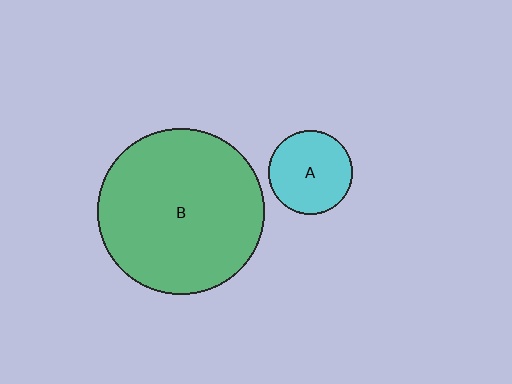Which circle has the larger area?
Circle B (green).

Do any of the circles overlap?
No, none of the circles overlap.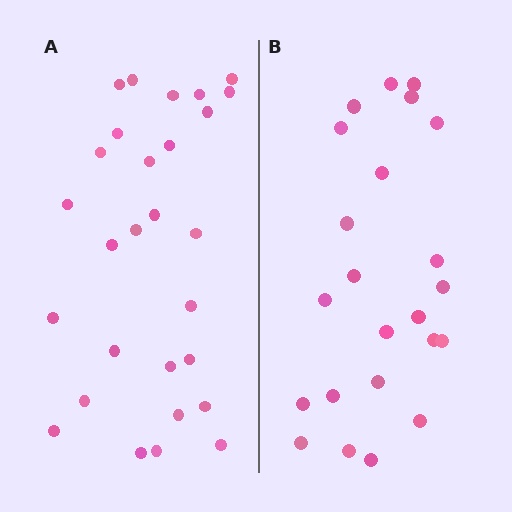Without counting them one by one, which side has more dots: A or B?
Region A (the left region) has more dots.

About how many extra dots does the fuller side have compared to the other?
Region A has about 5 more dots than region B.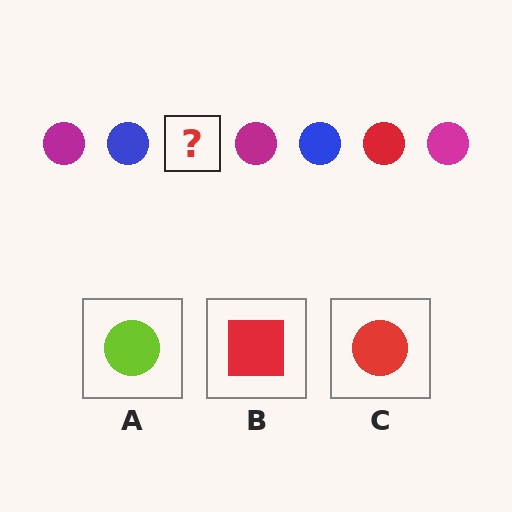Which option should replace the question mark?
Option C.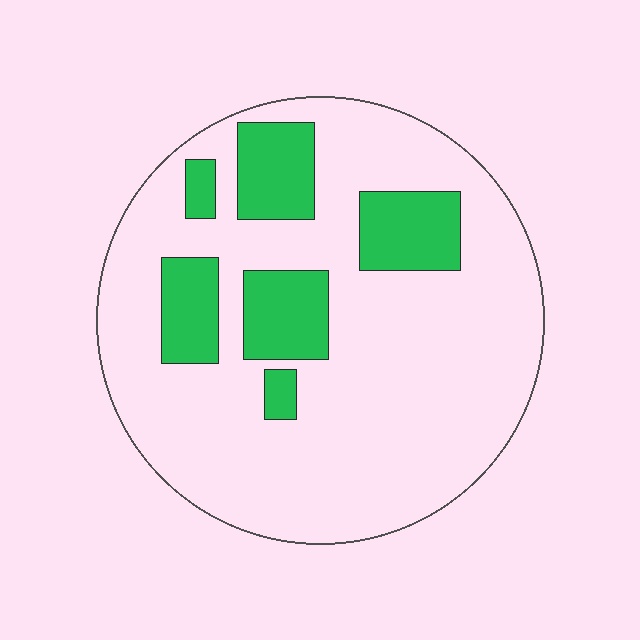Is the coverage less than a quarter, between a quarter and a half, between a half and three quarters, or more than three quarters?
Less than a quarter.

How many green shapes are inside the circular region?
6.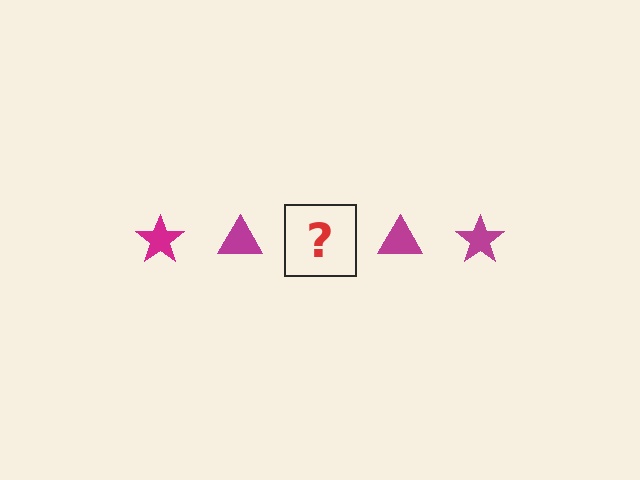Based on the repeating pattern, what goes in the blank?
The blank should be a magenta star.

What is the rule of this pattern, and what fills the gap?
The rule is that the pattern cycles through star, triangle shapes in magenta. The gap should be filled with a magenta star.